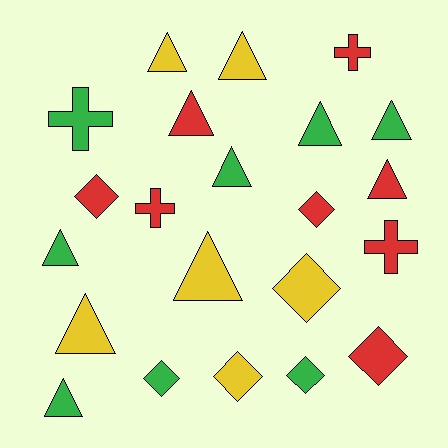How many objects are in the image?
There are 22 objects.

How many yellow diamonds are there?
There are 2 yellow diamonds.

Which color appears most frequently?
Red, with 8 objects.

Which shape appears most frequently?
Triangle, with 11 objects.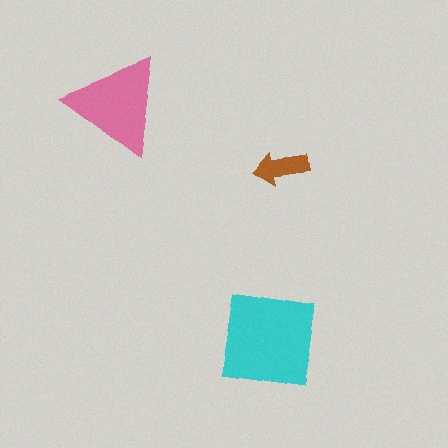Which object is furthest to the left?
The pink triangle is leftmost.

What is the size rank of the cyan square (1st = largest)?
1st.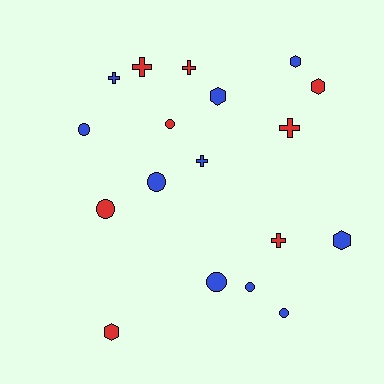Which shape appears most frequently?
Circle, with 7 objects.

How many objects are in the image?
There are 18 objects.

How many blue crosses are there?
There are 2 blue crosses.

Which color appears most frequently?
Blue, with 10 objects.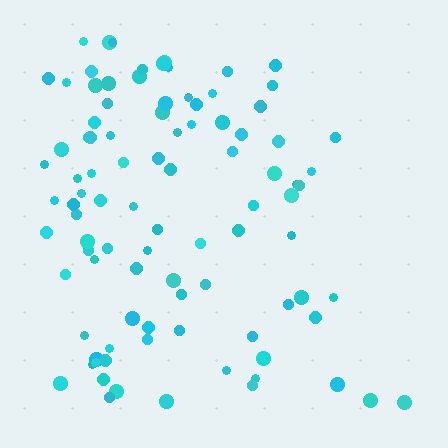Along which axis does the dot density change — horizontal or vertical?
Horizontal.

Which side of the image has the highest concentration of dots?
The left.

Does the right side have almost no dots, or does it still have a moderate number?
Still a moderate number, just noticeably fewer than the left.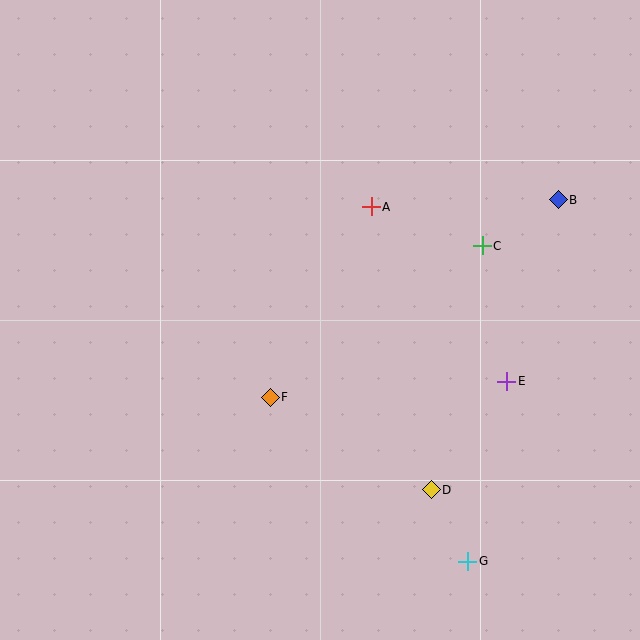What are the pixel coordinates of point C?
Point C is at (482, 246).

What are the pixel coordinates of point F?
Point F is at (270, 397).